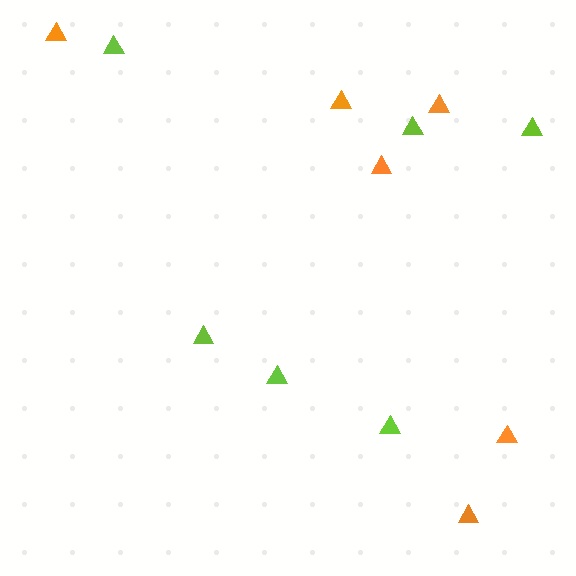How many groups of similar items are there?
There are 2 groups: one group of orange triangles (6) and one group of lime triangles (6).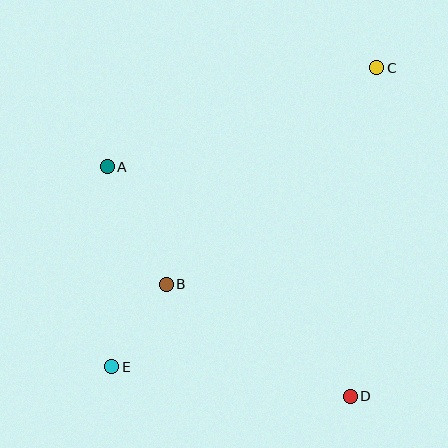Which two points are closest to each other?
Points B and E are closest to each other.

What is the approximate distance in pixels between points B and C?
The distance between B and C is approximately 302 pixels.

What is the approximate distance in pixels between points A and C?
The distance between A and C is approximately 287 pixels.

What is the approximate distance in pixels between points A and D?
The distance between A and D is approximately 334 pixels.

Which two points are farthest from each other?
Points C and E are farthest from each other.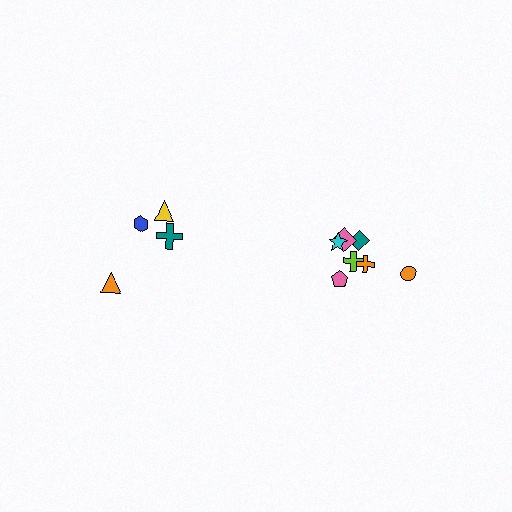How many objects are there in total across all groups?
There are 11 objects.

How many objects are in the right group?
There are 7 objects.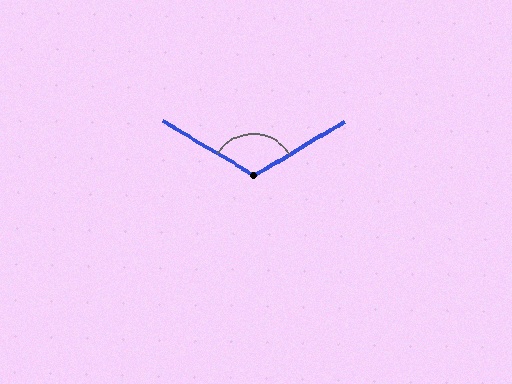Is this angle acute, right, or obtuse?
It is obtuse.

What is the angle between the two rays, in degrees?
Approximately 117 degrees.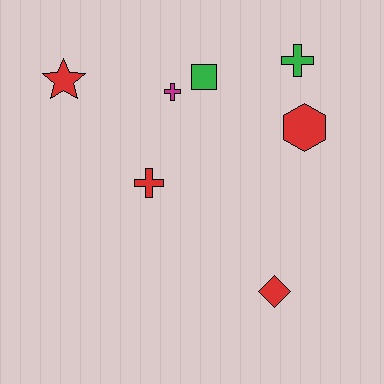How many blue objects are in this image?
There are no blue objects.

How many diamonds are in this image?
There is 1 diamond.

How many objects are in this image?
There are 7 objects.